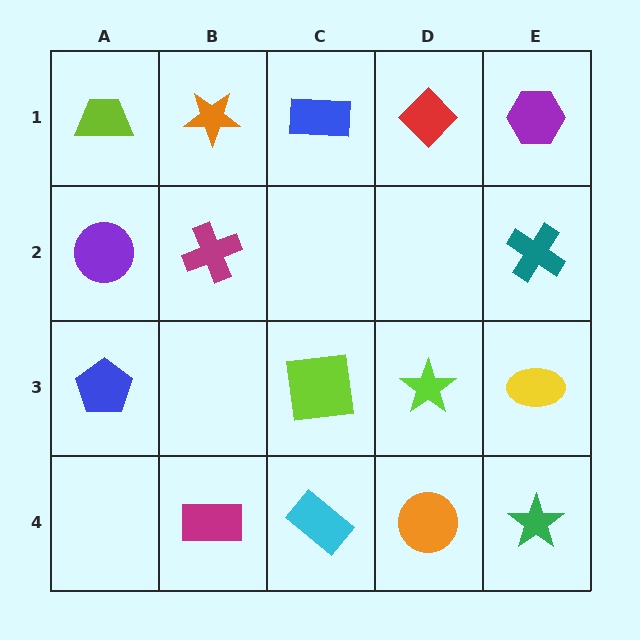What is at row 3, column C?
A lime square.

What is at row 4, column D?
An orange circle.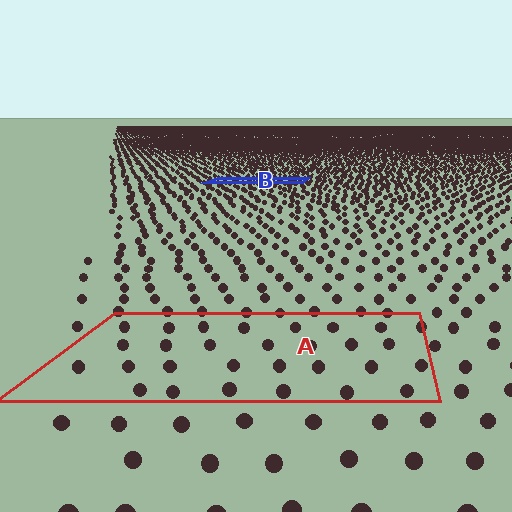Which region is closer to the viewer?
Region A is closer. The texture elements there are larger and more spread out.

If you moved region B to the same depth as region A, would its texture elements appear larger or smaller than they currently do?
They would appear larger. At a closer depth, the same texture elements are projected at a bigger on-screen size.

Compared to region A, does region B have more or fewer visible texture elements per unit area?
Region B has more texture elements per unit area — they are packed more densely because it is farther away.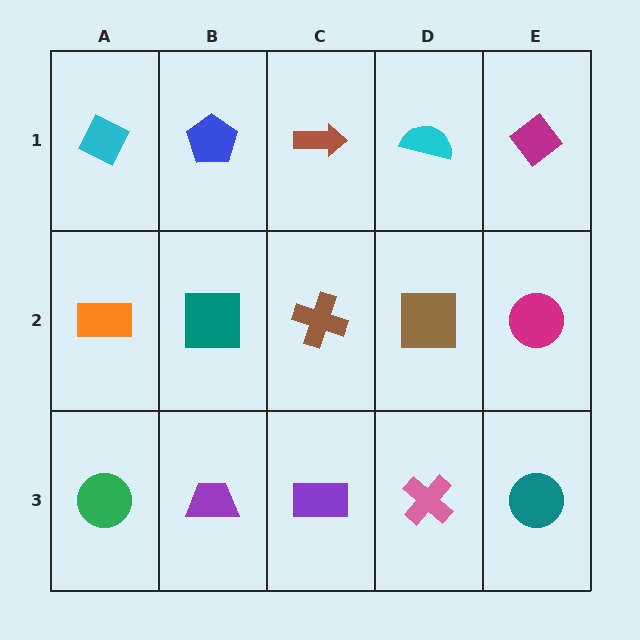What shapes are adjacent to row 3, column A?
An orange rectangle (row 2, column A), a purple trapezoid (row 3, column B).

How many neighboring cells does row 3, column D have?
3.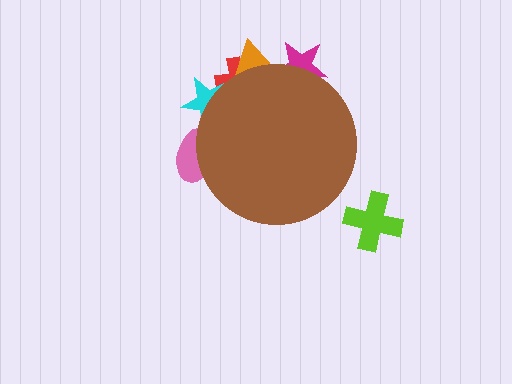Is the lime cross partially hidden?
No, the lime cross is fully visible.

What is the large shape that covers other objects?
A brown circle.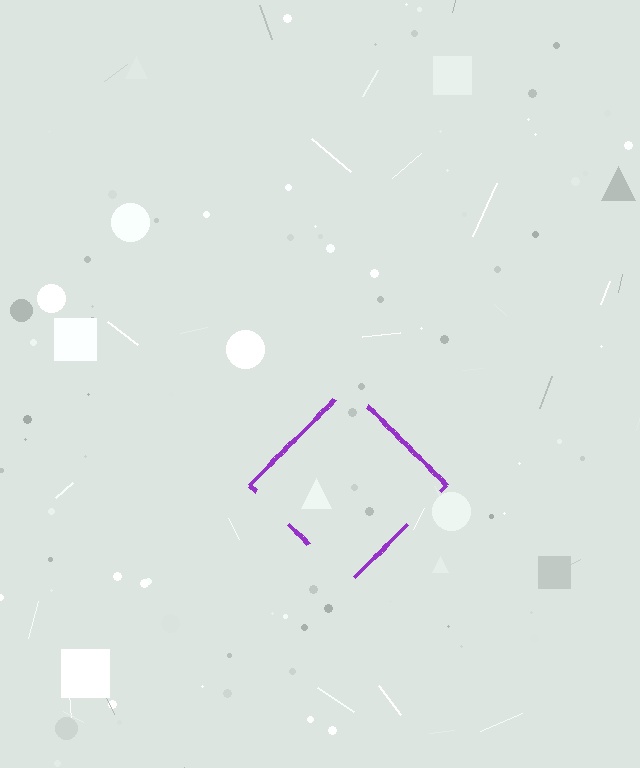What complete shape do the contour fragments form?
The contour fragments form a diamond.